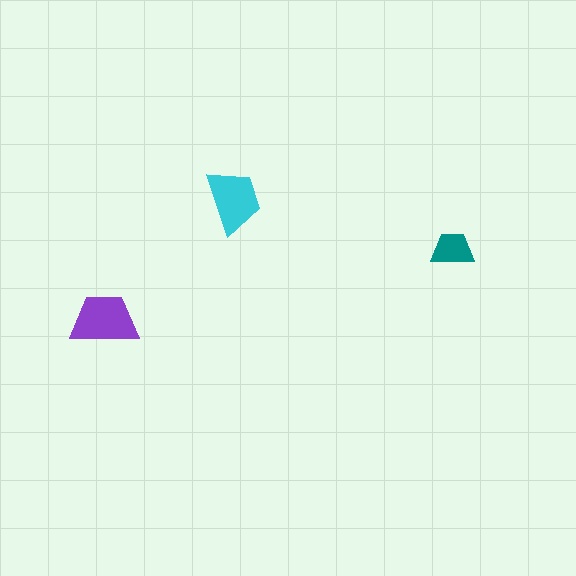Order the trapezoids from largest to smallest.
the purple one, the cyan one, the teal one.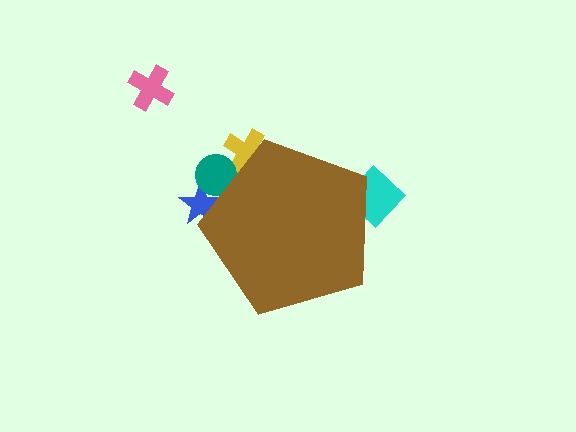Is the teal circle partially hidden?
Yes, the teal circle is partially hidden behind the brown pentagon.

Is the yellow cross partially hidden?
Yes, the yellow cross is partially hidden behind the brown pentagon.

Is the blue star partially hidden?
Yes, the blue star is partially hidden behind the brown pentagon.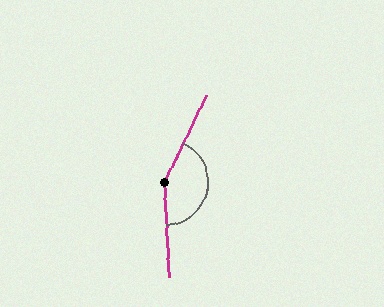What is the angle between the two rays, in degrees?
Approximately 151 degrees.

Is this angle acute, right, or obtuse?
It is obtuse.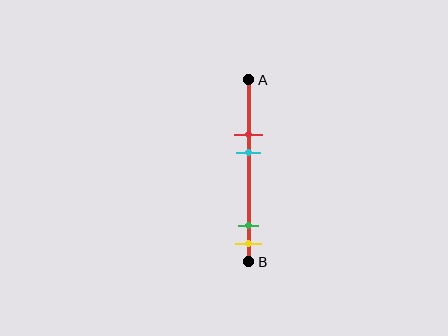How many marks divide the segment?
There are 4 marks dividing the segment.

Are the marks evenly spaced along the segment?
No, the marks are not evenly spaced.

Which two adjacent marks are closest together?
The green and yellow marks are the closest adjacent pair.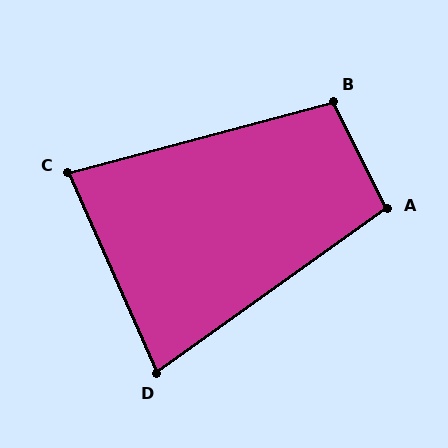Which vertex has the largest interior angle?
B, at approximately 102 degrees.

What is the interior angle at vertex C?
Approximately 81 degrees (acute).